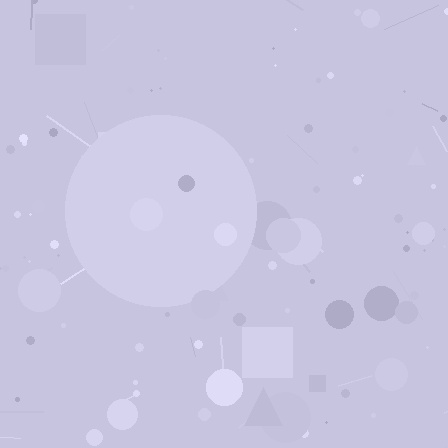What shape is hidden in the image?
A circle is hidden in the image.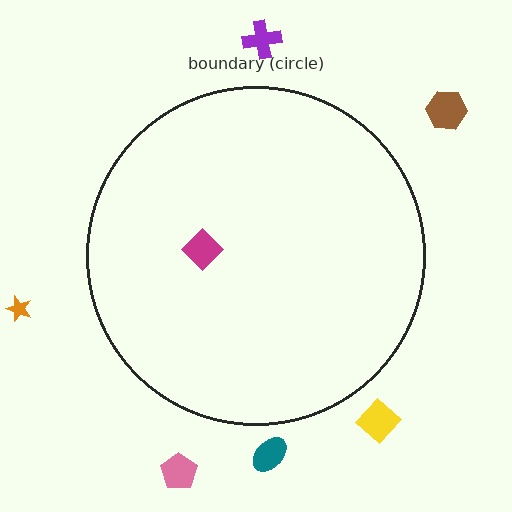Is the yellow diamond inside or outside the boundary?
Outside.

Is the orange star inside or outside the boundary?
Outside.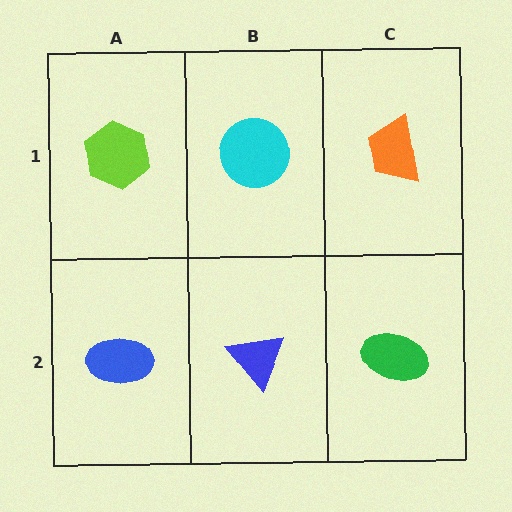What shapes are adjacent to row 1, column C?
A green ellipse (row 2, column C), a cyan circle (row 1, column B).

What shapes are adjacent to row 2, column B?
A cyan circle (row 1, column B), a blue ellipse (row 2, column A), a green ellipse (row 2, column C).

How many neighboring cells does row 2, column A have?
2.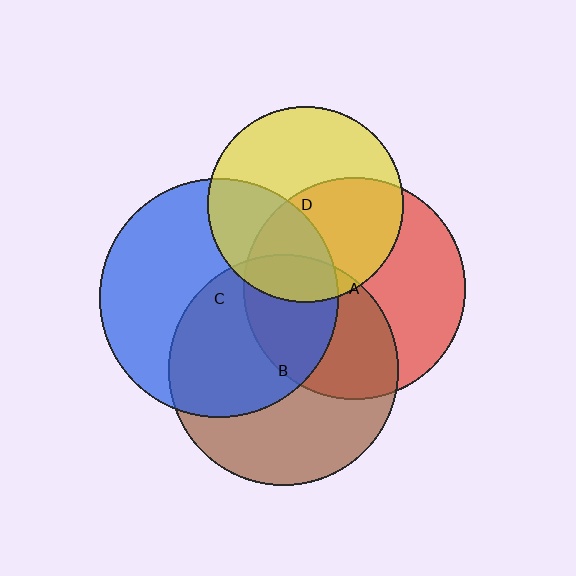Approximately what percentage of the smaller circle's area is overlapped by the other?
Approximately 45%.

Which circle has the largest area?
Circle C (blue).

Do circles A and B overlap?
Yes.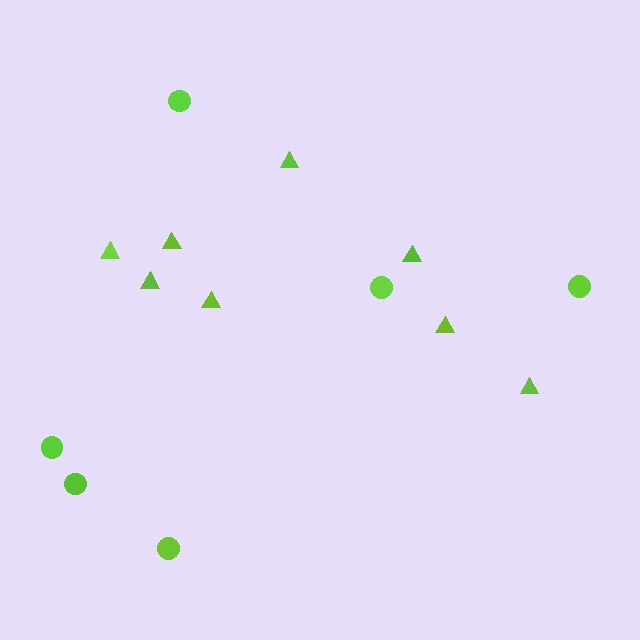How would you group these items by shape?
There are 2 groups: one group of triangles (8) and one group of circles (6).